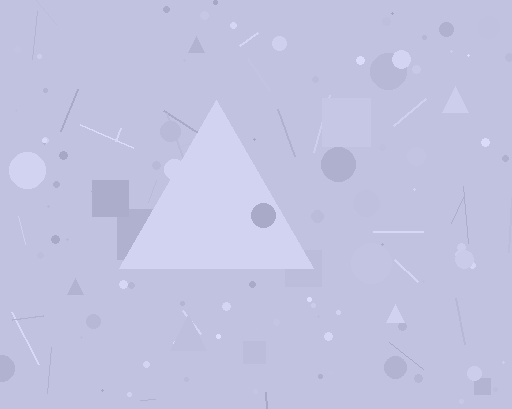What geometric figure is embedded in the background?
A triangle is embedded in the background.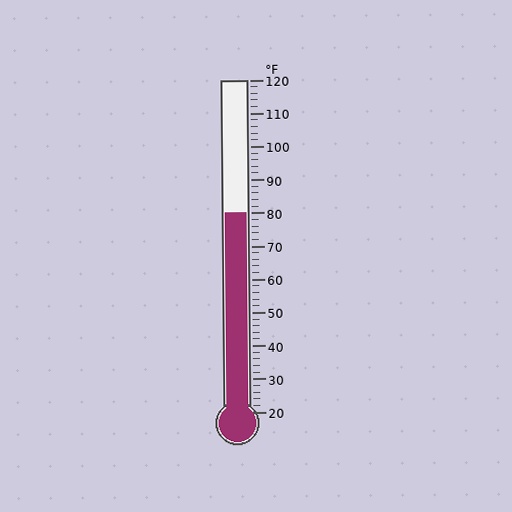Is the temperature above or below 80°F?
The temperature is at 80°F.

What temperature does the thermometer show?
The thermometer shows approximately 80°F.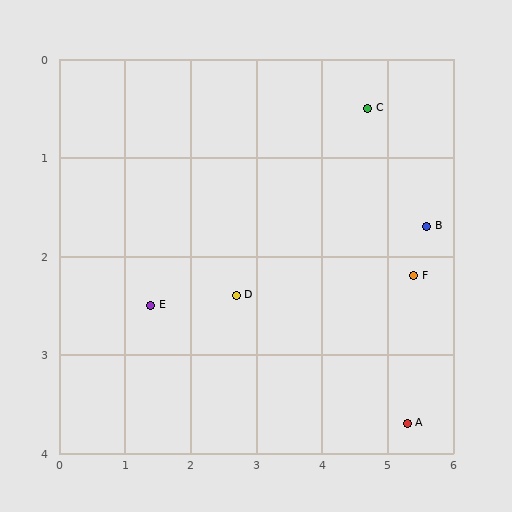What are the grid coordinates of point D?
Point D is at approximately (2.7, 2.4).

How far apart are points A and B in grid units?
Points A and B are about 2.0 grid units apart.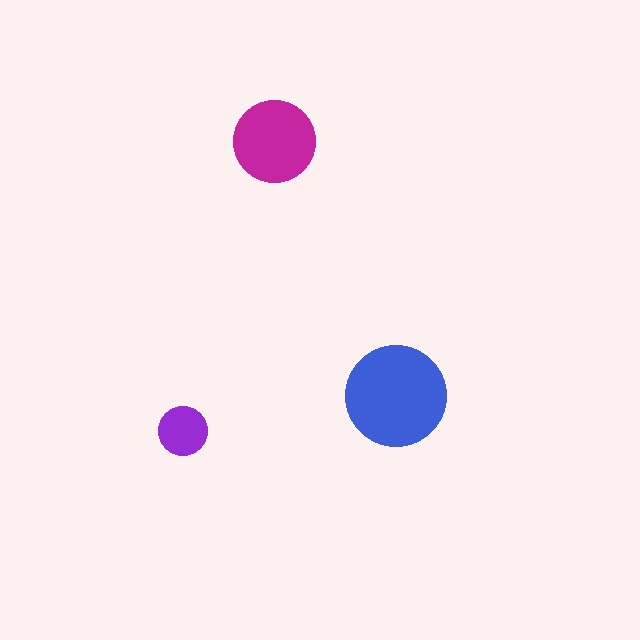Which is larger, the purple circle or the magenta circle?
The magenta one.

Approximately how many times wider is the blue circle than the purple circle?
About 2 times wider.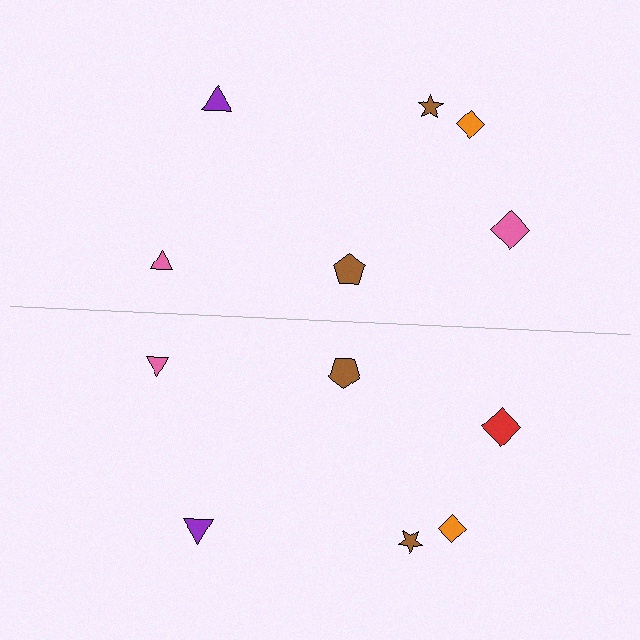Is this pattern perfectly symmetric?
No, the pattern is not perfectly symmetric. The red diamond on the bottom side breaks the symmetry — its mirror counterpart is pink.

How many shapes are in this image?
There are 12 shapes in this image.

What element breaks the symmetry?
The red diamond on the bottom side breaks the symmetry — its mirror counterpart is pink.